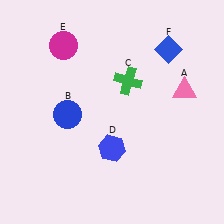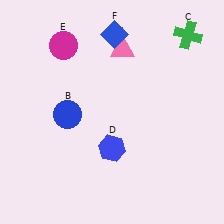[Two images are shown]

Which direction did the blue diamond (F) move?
The blue diamond (F) moved left.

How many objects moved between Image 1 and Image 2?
3 objects moved between the two images.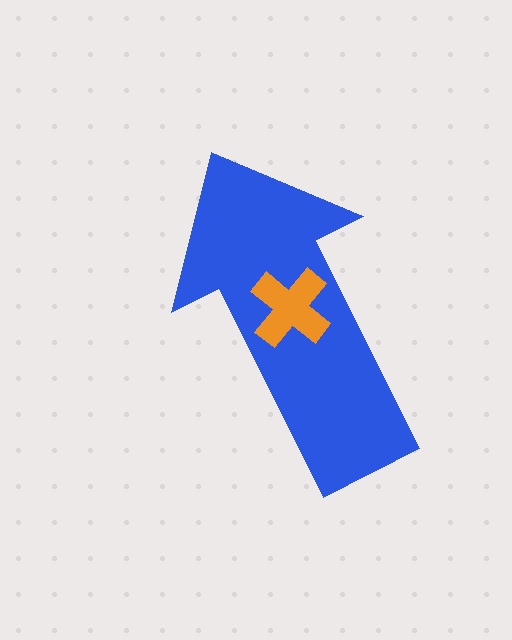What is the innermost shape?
The orange cross.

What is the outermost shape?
The blue arrow.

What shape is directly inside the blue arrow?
The orange cross.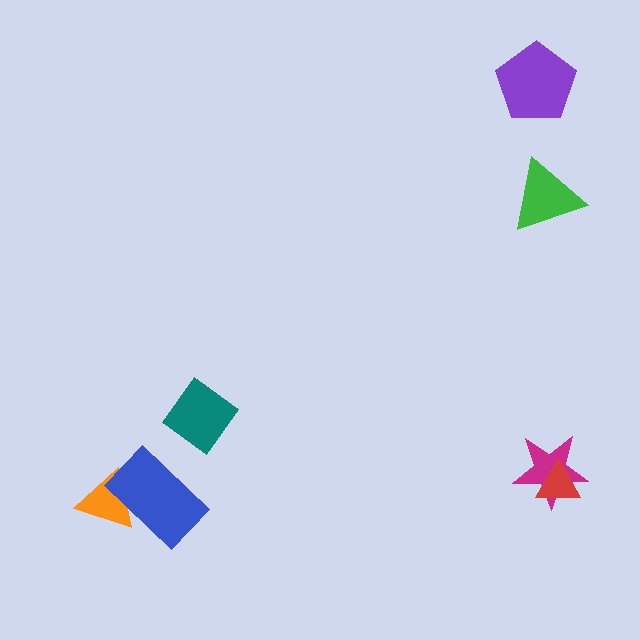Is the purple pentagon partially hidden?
No, no other shape covers it.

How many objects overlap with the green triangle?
0 objects overlap with the green triangle.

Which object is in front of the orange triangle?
The blue rectangle is in front of the orange triangle.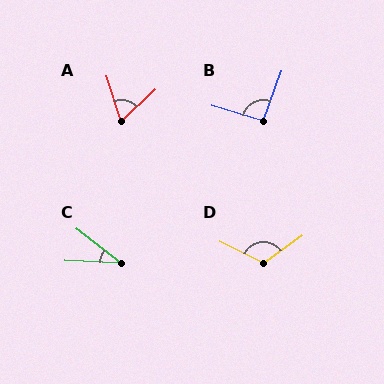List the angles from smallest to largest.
C (35°), A (64°), B (94°), D (117°).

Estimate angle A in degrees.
Approximately 64 degrees.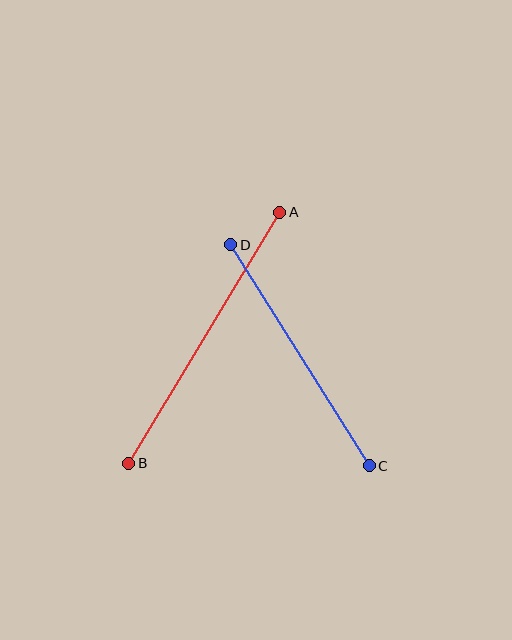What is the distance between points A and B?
The distance is approximately 293 pixels.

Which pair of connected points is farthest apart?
Points A and B are farthest apart.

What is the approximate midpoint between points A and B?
The midpoint is at approximately (204, 338) pixels.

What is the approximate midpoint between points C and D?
The midpoint is at approximately (300, 355) pixels.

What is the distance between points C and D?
The distance is approximately 261 pixels.